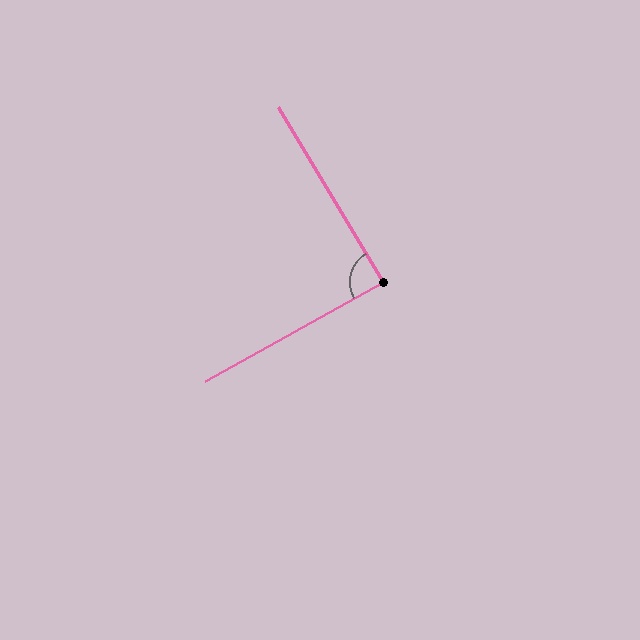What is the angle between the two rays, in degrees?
Approximately 88 degrees.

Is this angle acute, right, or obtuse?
It is approximately a right angle.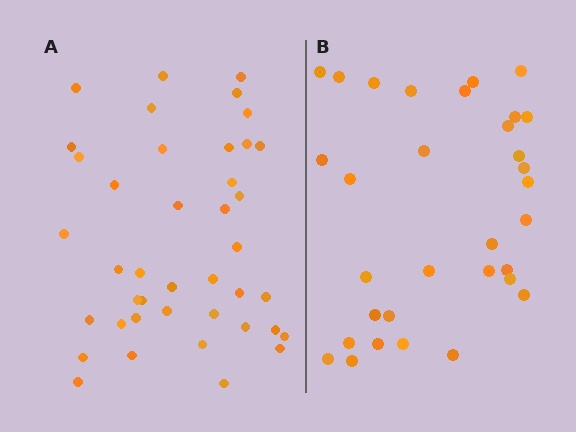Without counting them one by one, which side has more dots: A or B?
Region A (the left region) has more dots.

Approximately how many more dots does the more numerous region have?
Region A has roughly 8 or so more dots than region B.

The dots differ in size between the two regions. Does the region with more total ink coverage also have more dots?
No. Region B has more total ink coverage because its dots are larger, but region A actually contains more individual dots. Total area can be misleading — the number of items is what matters here.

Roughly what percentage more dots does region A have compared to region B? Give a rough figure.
About 30% more.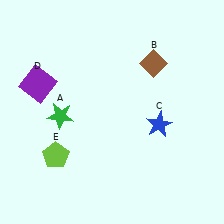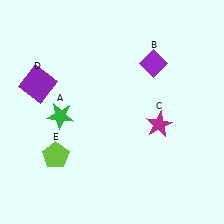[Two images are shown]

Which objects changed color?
B changed from brown to purple. C changed from blue to magenta.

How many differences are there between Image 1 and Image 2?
There are 2 differences between the two images.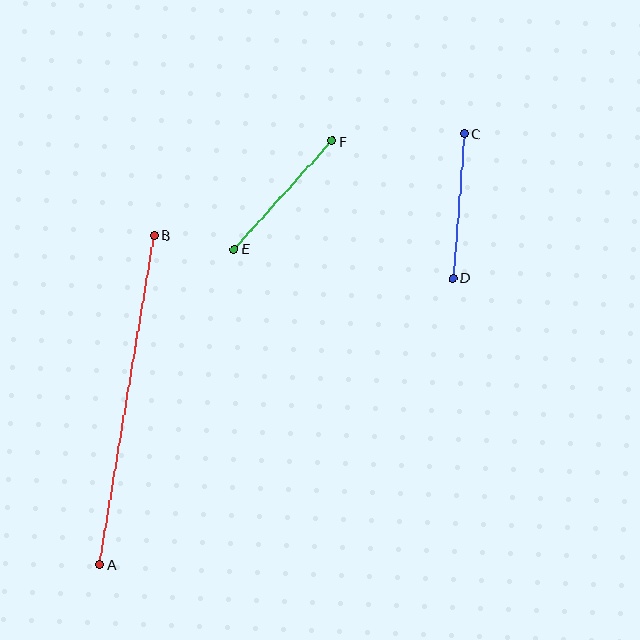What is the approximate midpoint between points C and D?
The midpoint is at approximately (458, 206) pixels.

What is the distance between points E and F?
The distance is approximately 146 pixels.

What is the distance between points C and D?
The distance is approximately 145 pixels.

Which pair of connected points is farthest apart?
Points A and B are farthest apart.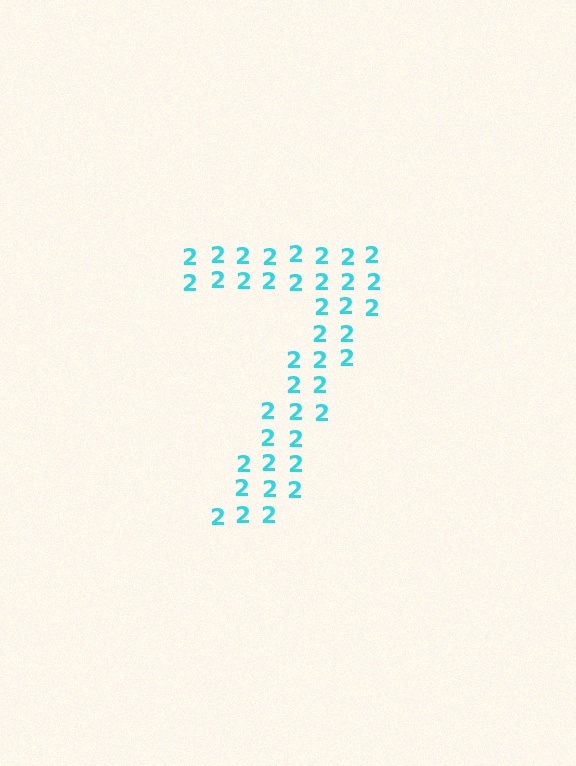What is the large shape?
The large shape is the digit 7.